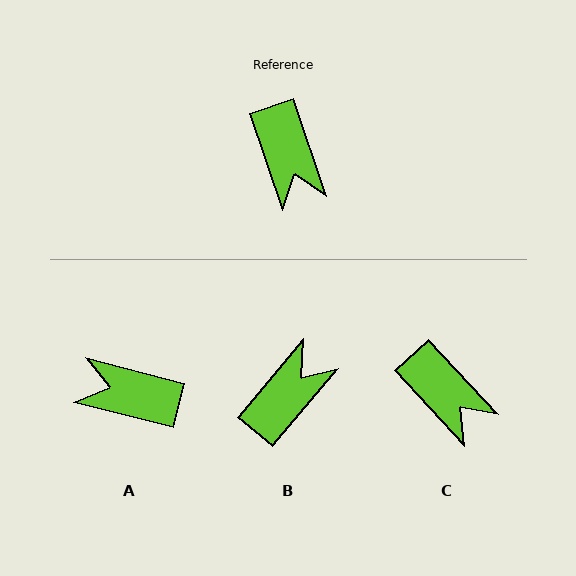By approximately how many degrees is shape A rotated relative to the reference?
Approximately 123 degrees clockwise.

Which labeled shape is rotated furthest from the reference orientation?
A, about 123 degrees away.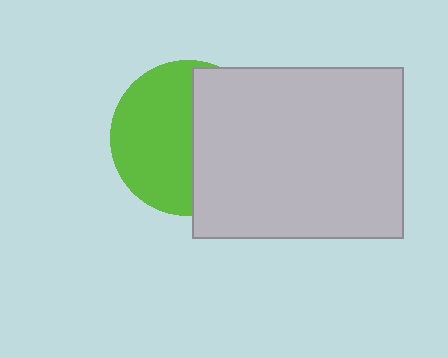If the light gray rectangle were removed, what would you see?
You would see the complete lime circle.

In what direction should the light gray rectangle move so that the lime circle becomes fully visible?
The light gray rectangle should move right. That is the shortest direction to clear the overlap and leave the lime circle fully visible.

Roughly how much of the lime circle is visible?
About half of it is visible (roughly 54%).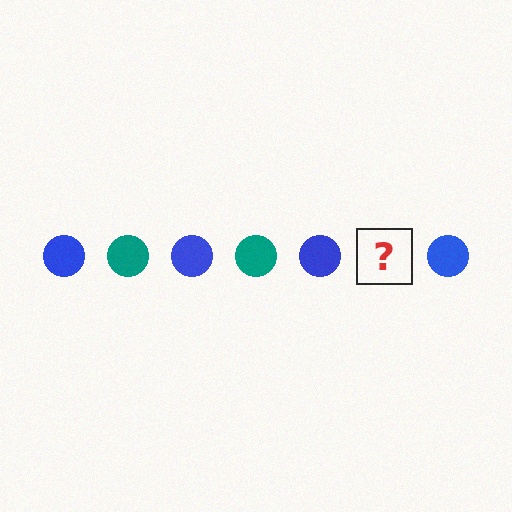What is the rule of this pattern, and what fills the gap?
The rule is that the pattern cycles through blue, teal circles. The gap should be filled with a teal circle.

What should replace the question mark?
The question mark should be replaced with a teal circle.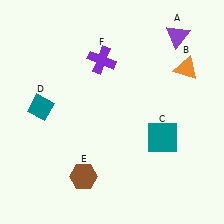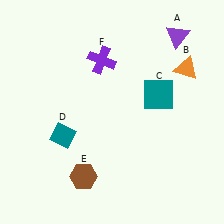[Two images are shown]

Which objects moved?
The objects that moved are: the teal square (C), the teal diamond (D).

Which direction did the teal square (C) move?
The teal square (C) moved up.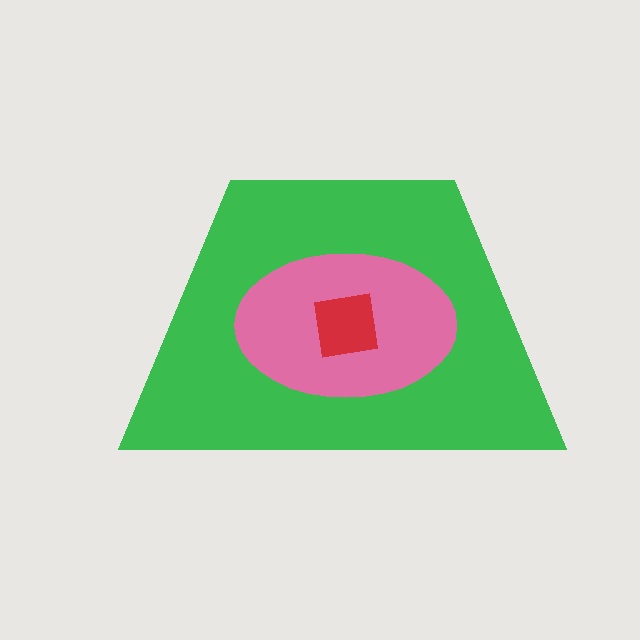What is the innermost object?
The red square.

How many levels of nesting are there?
3.